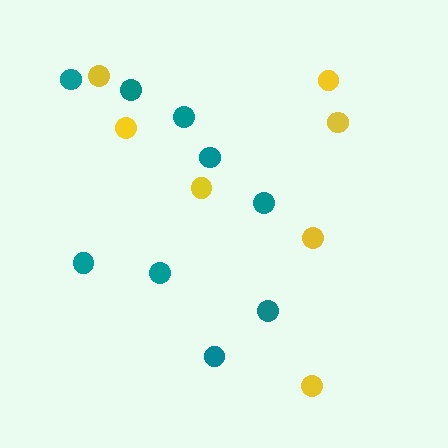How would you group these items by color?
There are 2 groups: one group of yellow circles (7) and one group of teal circles (9).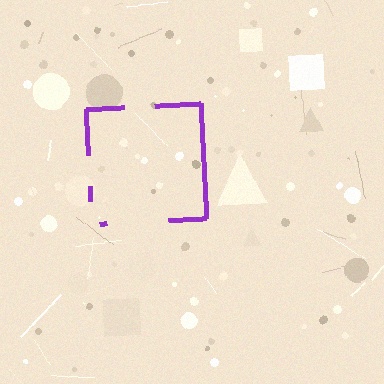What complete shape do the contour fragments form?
The contour fragments form a square.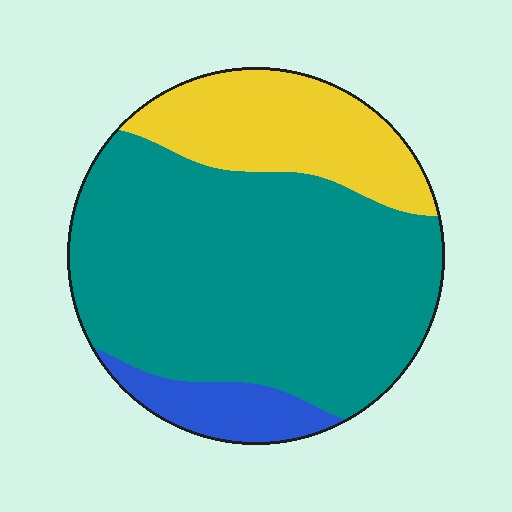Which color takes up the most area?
Teal, at roughly 70%.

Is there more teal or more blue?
Teal.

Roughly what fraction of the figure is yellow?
Yellow takes up less than a quarter of the figure.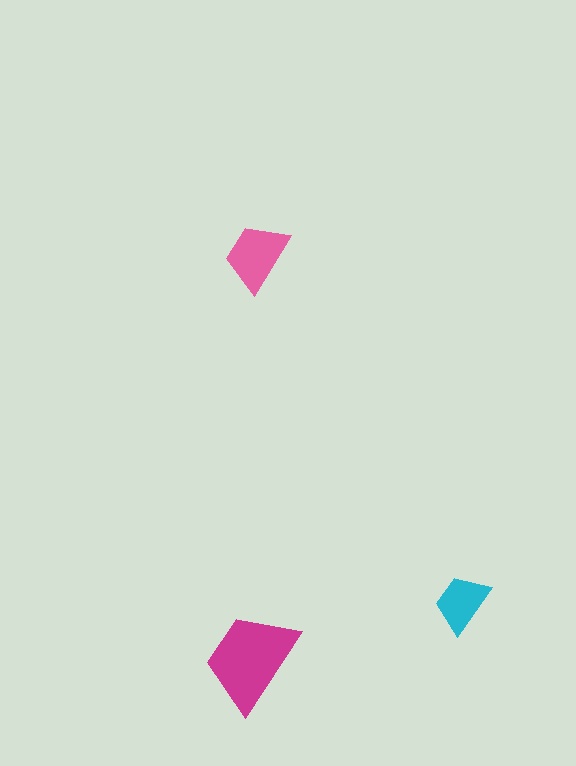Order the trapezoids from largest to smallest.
the magenta one, the pink one, the cyan one.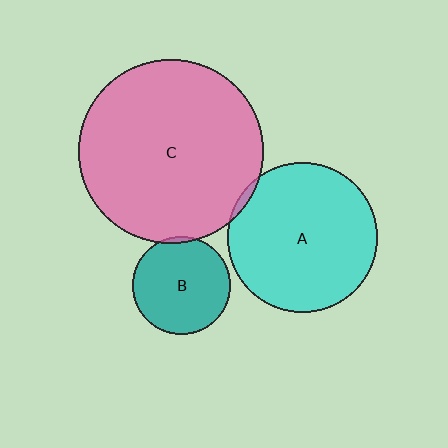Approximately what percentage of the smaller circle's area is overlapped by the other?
Approximately 5%.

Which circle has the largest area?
Circle C (pink).